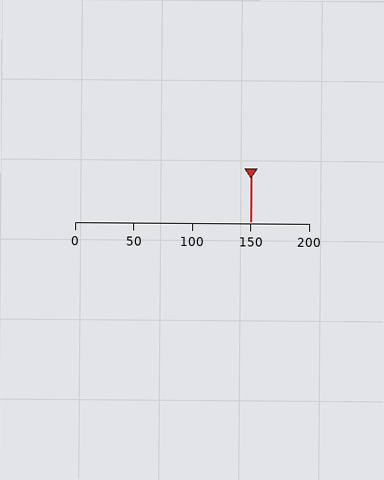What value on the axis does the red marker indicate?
The marker indicates approximately 150.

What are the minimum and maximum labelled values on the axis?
The axis runs from 0 to 200.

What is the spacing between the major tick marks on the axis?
The major ticks are spaced 50 apart.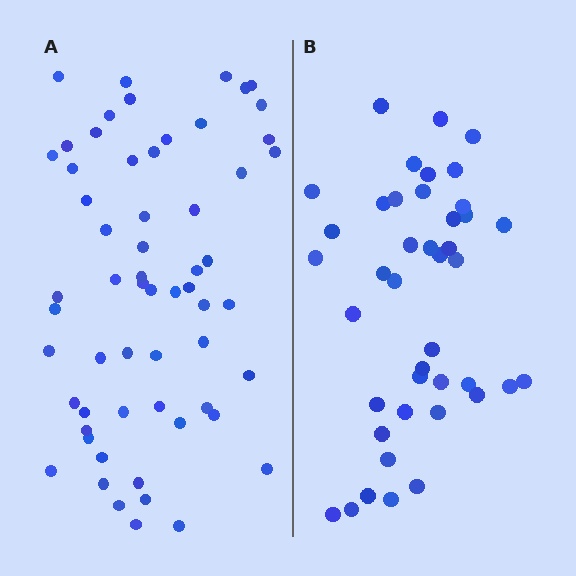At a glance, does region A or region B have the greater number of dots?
Region A (the left region) has more dots.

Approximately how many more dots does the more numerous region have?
Region A has approximately 20 more dots than region B.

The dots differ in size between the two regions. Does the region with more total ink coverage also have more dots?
No. Region B has more total ink coverage because its dots are larger, but region A actually contains more individual dots. Total area can be misleading — the number of items is what matters here.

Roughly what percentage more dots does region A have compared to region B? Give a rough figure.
About 45% more.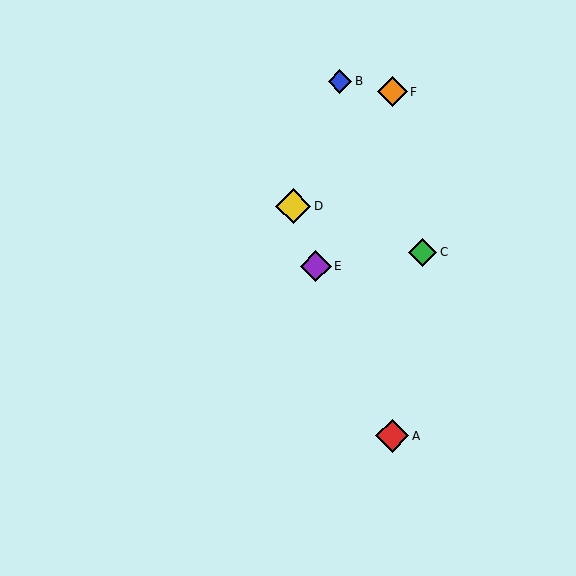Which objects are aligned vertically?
Objects A, F are aligned vertically.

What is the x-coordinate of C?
Object C is at x≈423.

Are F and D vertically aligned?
No, F is at x≈392 and D is at x≈293.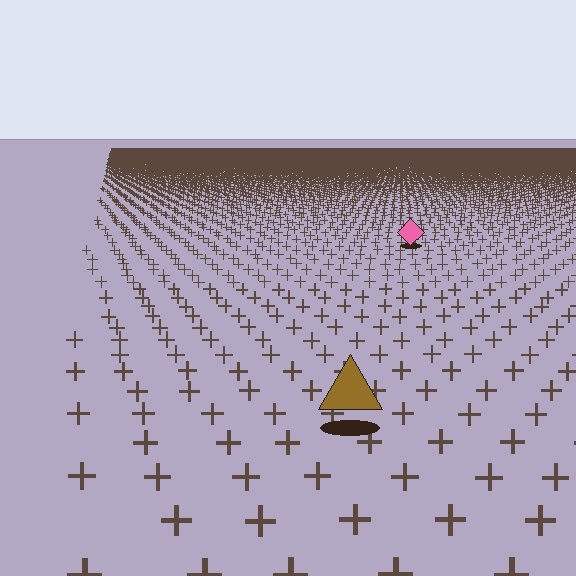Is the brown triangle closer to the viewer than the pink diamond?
Yes. The brown triangle is closer — you can tell from the texture gradient: the ground texture is coarser near it.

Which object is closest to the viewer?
The brown triangle is closest. The texture marks near it are larger and more spread out.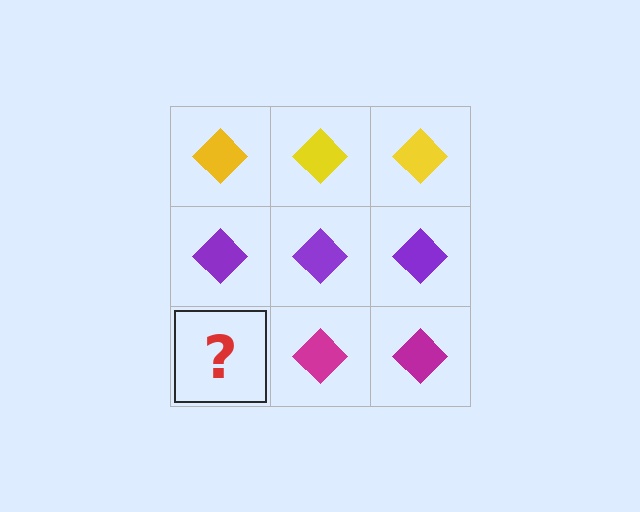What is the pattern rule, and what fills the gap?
The rule is that each row has a consistent color. The gap should be filled with a magenta diamond.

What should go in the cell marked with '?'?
The missing cell should contain a magenta diamond.